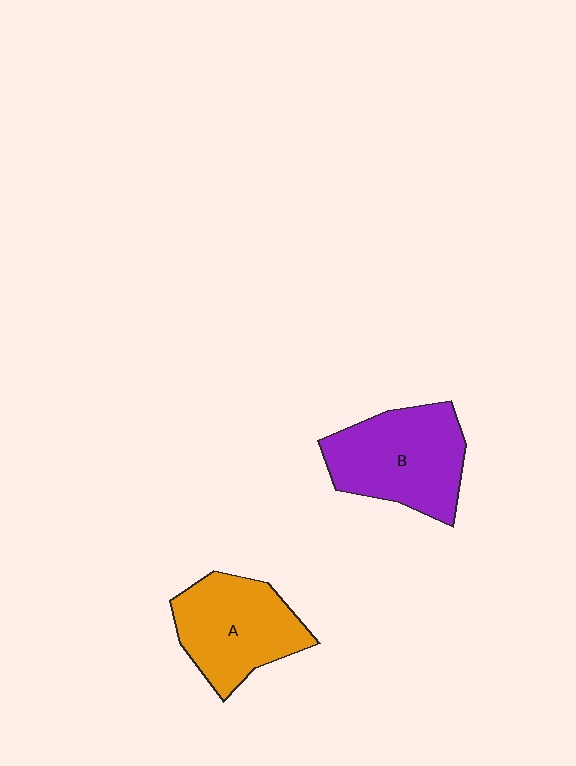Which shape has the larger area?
Shape B (purple).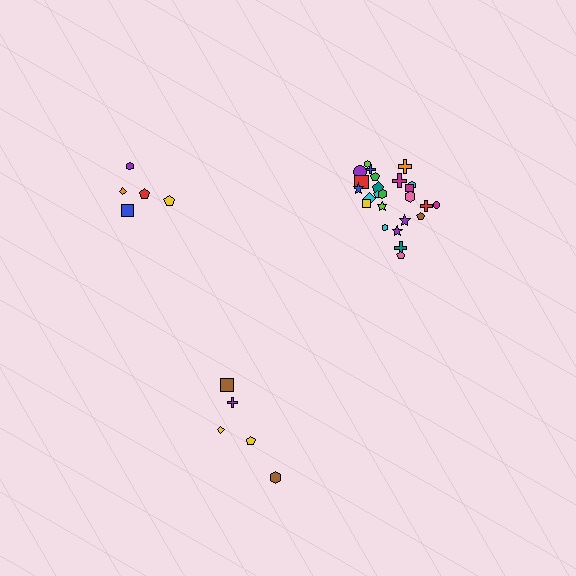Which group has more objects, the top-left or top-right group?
The top-right group.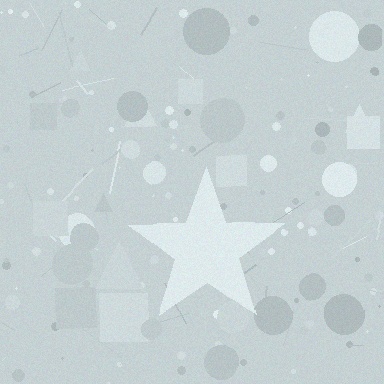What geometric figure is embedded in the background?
A star is embedded in the background.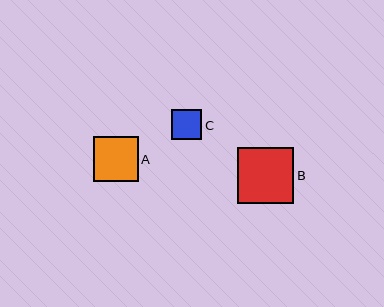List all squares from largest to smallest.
From largest to smallest: B, A, C.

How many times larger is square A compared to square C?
Square A is approximately 1.5 times the size of square C.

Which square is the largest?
Square B is the largest with a size of approximately 56 pixels.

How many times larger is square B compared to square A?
Square B is approximately 1.2 times the size of square A.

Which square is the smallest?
Square C is the smallest with a size of approximately 30 pixels.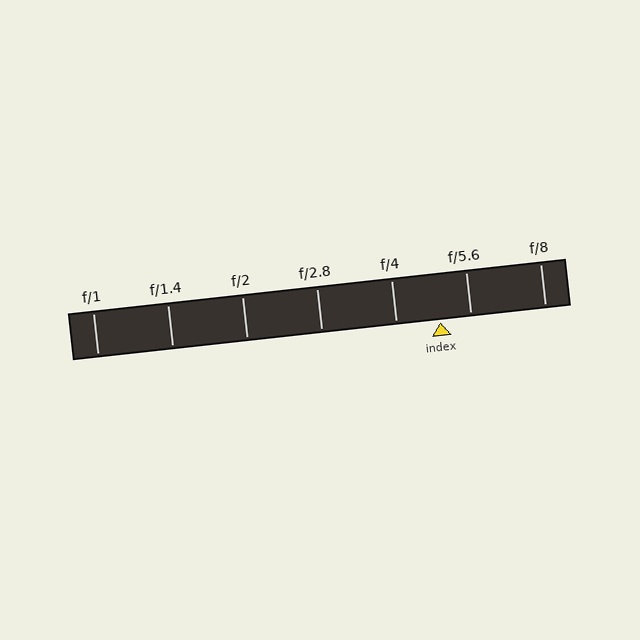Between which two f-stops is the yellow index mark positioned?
The index mark is between f/4 and f/5.6.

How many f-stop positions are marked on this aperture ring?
There are 7 f-stop positions marked.